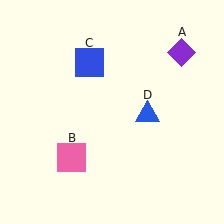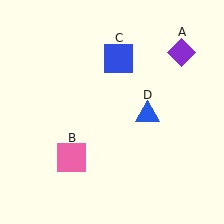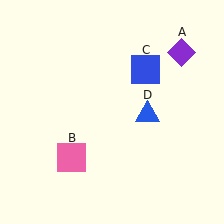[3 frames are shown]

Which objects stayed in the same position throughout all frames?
Purple diamond (object A) and pink square (object B) and blue triangle (object D) remained stationary.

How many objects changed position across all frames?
1 object changed position: blue square (object C).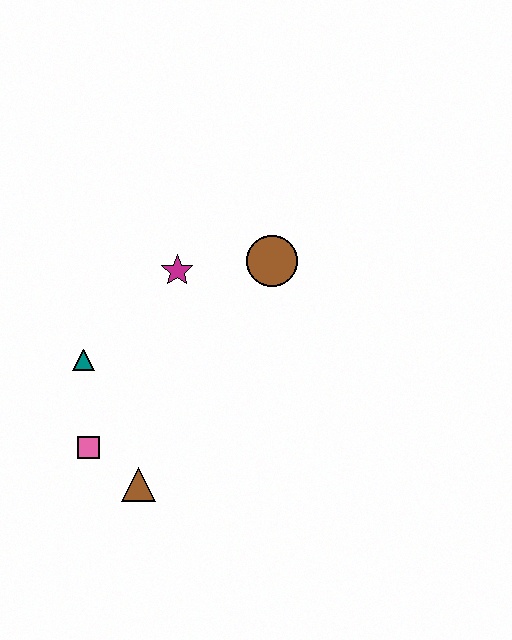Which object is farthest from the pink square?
The brown circle is farthest from the pink square.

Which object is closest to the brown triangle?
The pink square is closest to the brown triangle.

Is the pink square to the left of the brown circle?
Yes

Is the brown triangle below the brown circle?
Yes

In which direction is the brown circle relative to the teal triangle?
The brown circle is to the right of the teal triangle.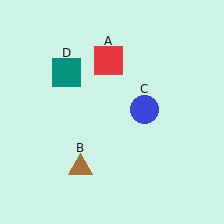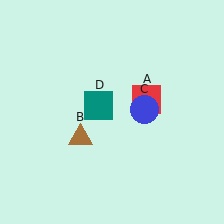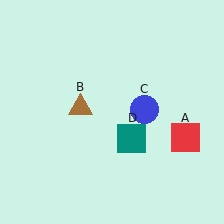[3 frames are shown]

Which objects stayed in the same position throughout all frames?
Blue circle (object C) remained stationary.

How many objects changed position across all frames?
3 objects changed position: red square (object A), brown triangle (object B), teal square (object D).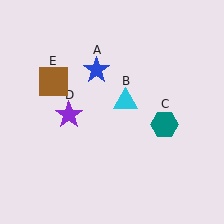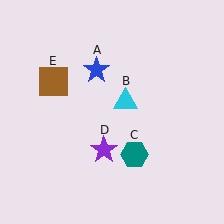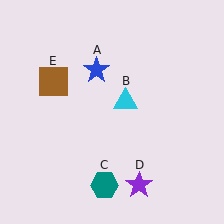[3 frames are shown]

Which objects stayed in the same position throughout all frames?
Blue star (object A) and cyan triangle (object B) and brown square (object E) remained stationary.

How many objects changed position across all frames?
2 objects changed position: teal hexagon (object C), purple star (object D).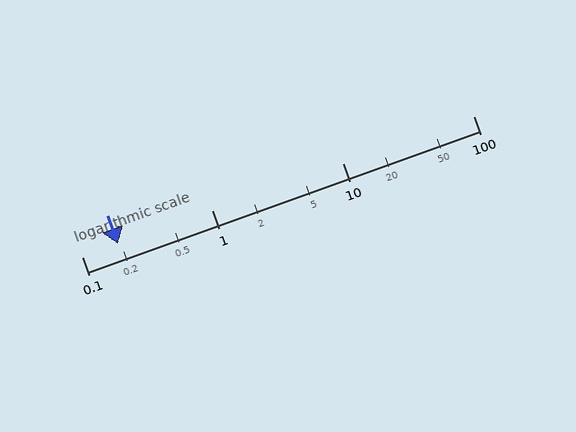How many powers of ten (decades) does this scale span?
The scale spans 3 decades, from 0.1 to 100.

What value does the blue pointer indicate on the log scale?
The pointer indicates approximately 0.19.